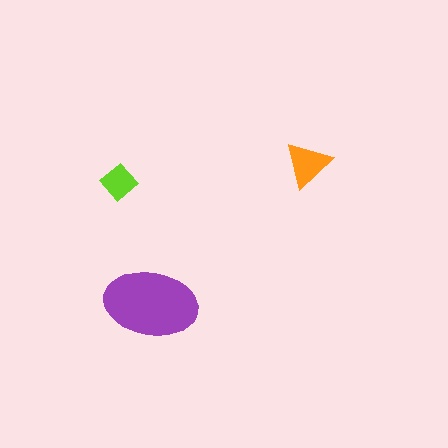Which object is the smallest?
The lime diamond.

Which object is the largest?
The purple ellipse.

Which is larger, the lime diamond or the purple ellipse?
The purple ellipse.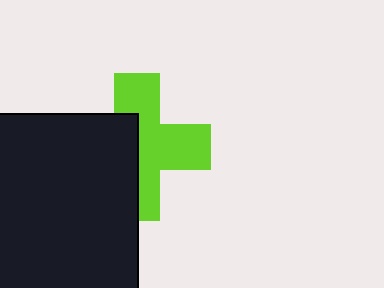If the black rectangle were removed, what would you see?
You would see the complete lime cross.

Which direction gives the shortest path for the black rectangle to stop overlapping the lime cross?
Moving left gives the shortest separation.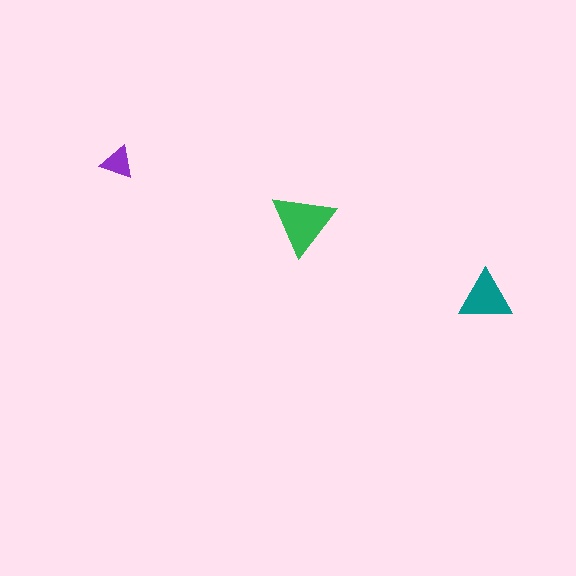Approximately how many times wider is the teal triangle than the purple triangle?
About 1.5 times wider.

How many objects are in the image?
There are 3 objects in the image.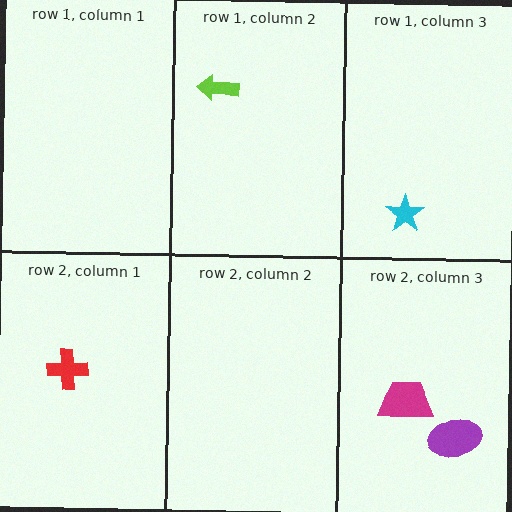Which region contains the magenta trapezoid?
The row 2, column 3 region.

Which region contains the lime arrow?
The row 1, column 2 region.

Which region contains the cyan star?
The row 1, column 3 region.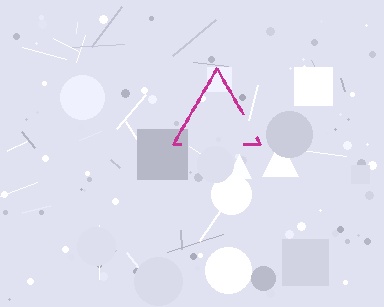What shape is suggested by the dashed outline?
The dashed outline suggests a triangle.